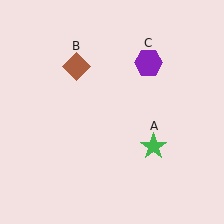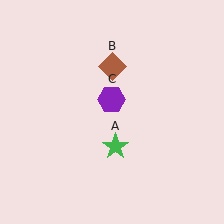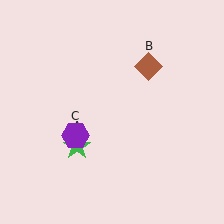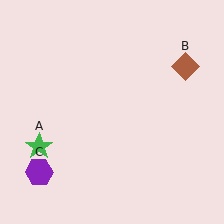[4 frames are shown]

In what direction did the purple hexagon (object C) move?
The purple hexagon (object C) moved down and to the left.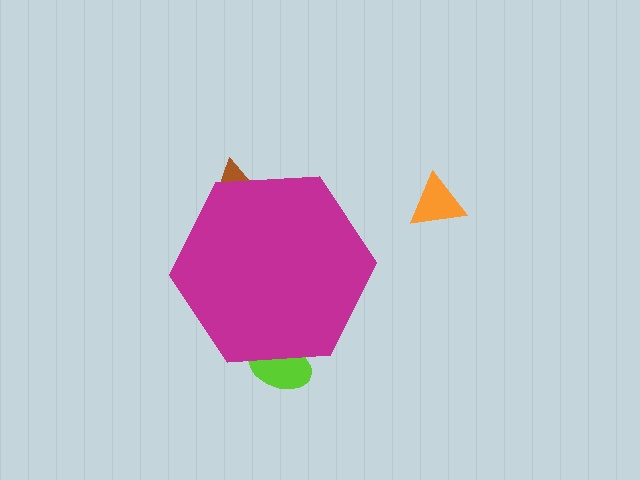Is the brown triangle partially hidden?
Yes, the brown triangle is partially hidden behind the magenta hexagon.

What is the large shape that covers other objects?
A magenta hexagon.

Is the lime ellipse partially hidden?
Yes, the lime ellipse is partially hidden behind the magenta hexagon.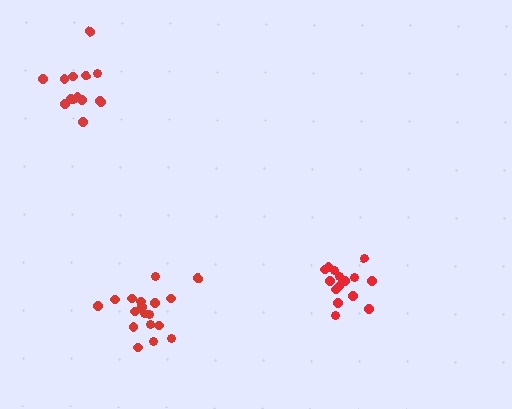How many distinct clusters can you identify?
There are 3 distinct clusters.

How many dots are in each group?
Group 1: 14 dots, Group 2: 15 dots, Group 3: 19 dots (48 total).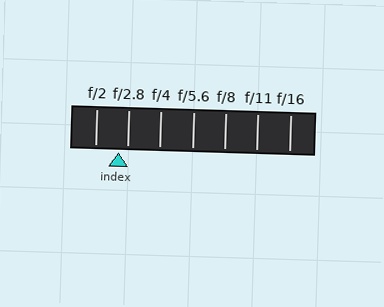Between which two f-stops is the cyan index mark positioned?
The index mark is between f/2 and f/2.8.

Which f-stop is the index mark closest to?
The index mark is closest to f/2.8.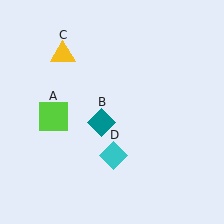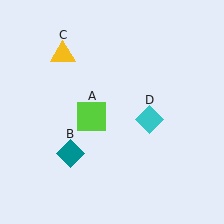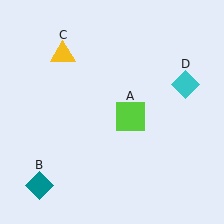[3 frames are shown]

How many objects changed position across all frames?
3 objects changed position: lime square (object A), teal diamond (object B), cyan diamond (object D).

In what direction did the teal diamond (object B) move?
The teal diamond (object B) moved down and to the left.